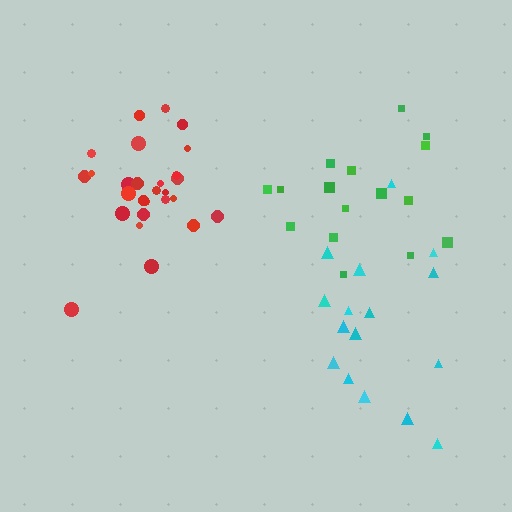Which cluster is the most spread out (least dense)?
Green.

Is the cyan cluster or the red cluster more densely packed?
Red.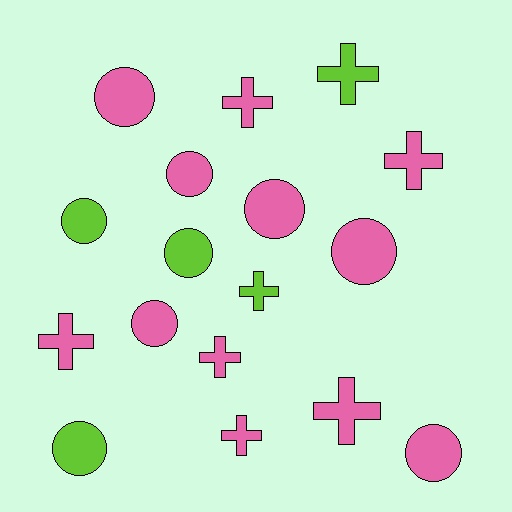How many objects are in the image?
There are 17 objects.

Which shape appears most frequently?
Circle, with 9 objects.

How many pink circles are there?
There are 6 pink circles.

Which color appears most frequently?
Pink, with 12 objects.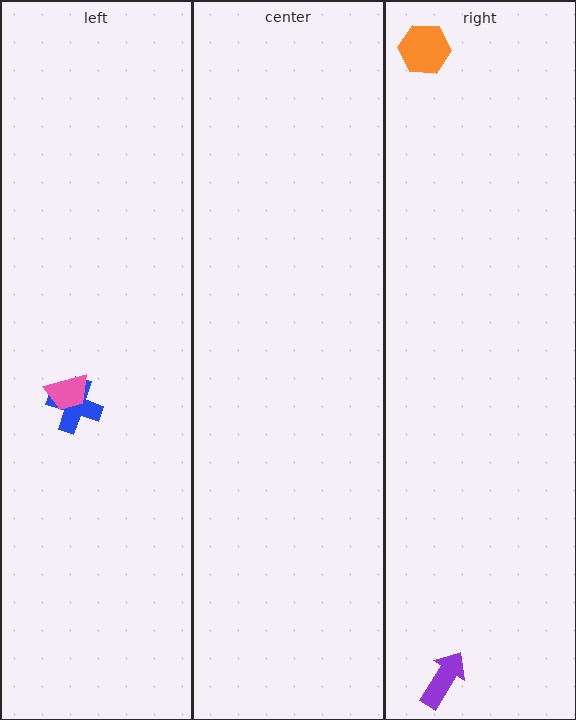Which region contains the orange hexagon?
The right region.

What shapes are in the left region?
The blue cross, the pink trapezoid.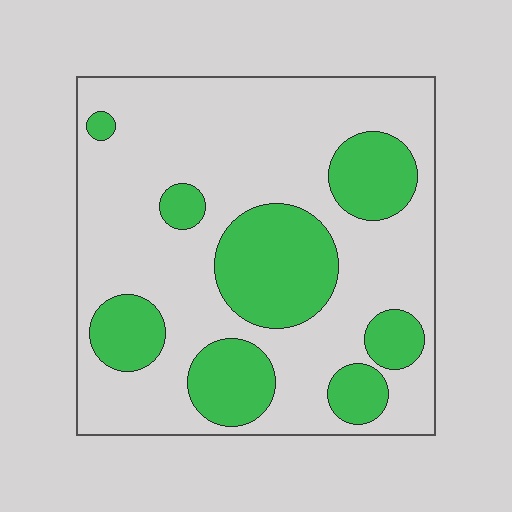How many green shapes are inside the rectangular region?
8.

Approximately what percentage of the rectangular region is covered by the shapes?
Approximately 30%.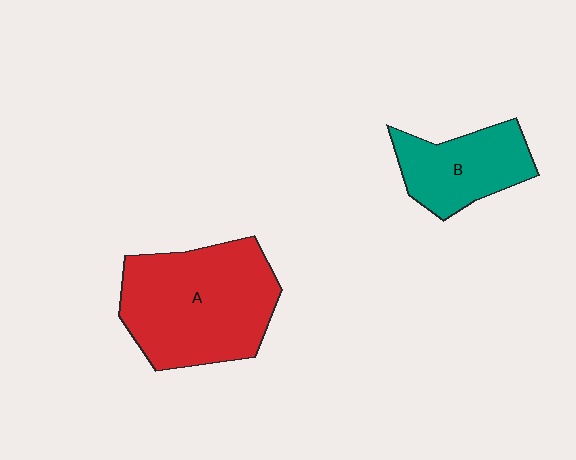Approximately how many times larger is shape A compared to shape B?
Approximately 1.8 times.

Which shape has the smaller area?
Shape B (teal).